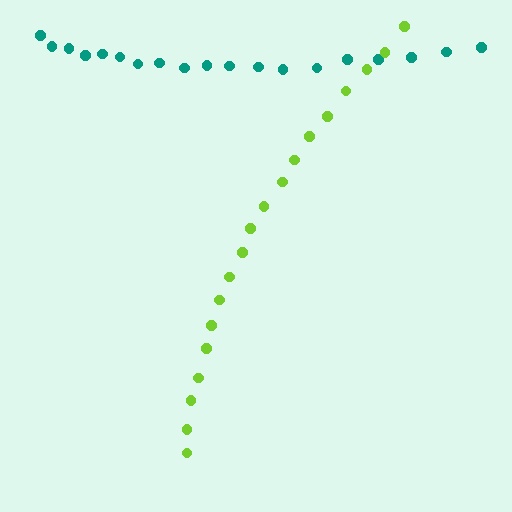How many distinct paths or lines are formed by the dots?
There are 2 distinct paths.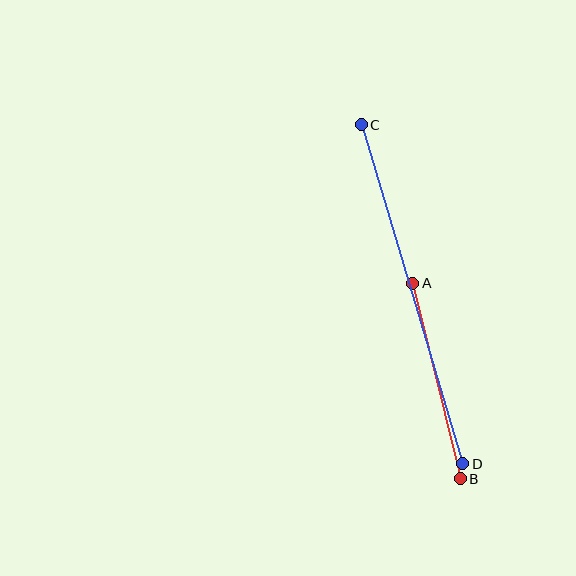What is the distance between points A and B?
The distance is approximately 201 pixels.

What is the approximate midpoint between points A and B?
The midpoint is at approximately (437, 381) pixels.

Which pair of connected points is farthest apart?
Points C and D are farthest apart.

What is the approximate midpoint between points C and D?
The midpoint is at approximately (412, 294) pixels.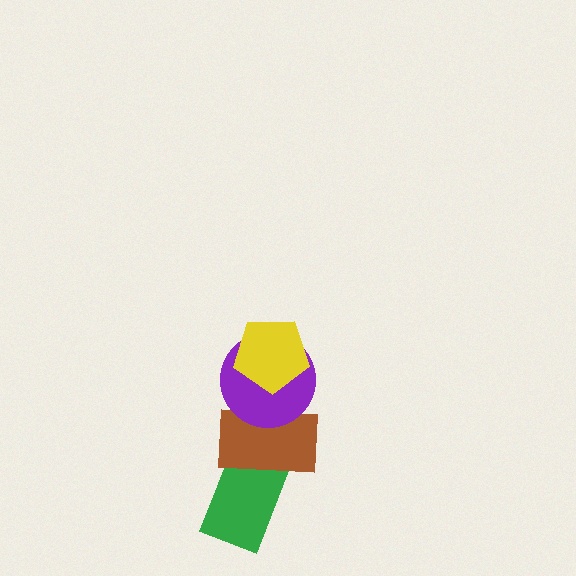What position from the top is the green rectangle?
The green rectangle is 4th from the top.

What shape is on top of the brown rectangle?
The purple circle is on top of the brown rectangle.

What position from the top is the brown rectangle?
The brown rectangle is 3rd from the top.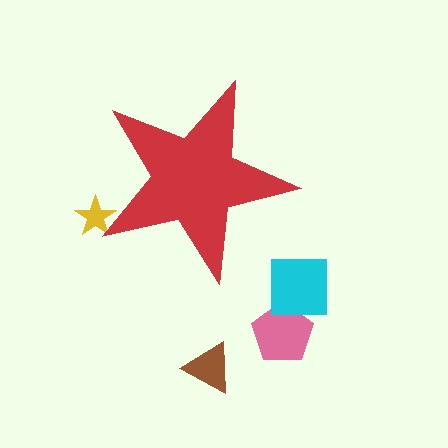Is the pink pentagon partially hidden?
No, the pink pentagon is fully visible.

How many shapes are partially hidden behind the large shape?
1 shape is partially hidden.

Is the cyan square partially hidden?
No, the cyan square is fully visible.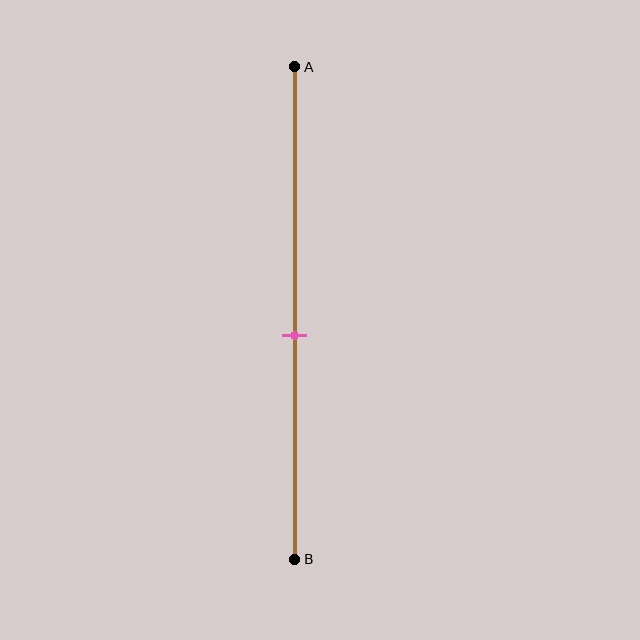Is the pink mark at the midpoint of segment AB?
No, the mark is at about 55% from A, not at the 50% midpoint.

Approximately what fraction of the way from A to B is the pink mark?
The pink mark is approximately 55% of the way from A to B.